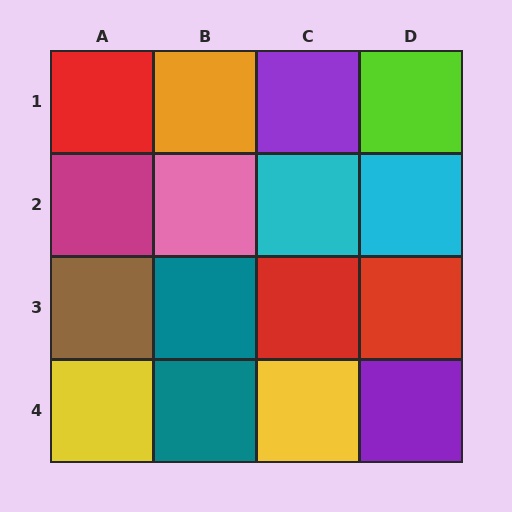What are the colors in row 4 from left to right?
Yellow, teal, yellow, purple.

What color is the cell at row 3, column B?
Teal.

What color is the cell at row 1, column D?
Lime.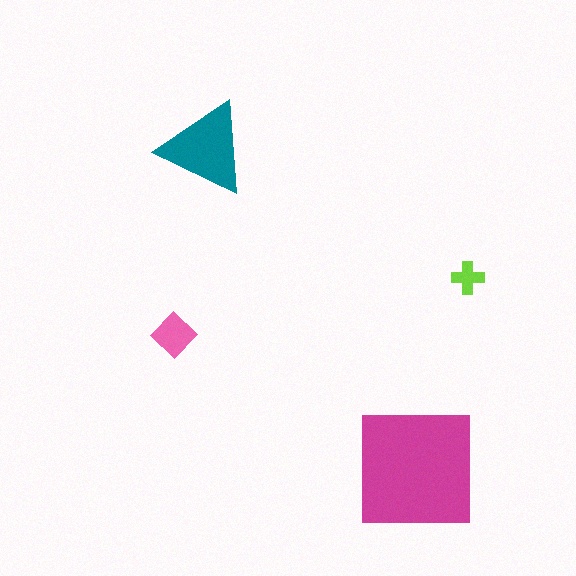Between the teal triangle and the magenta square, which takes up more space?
The magenta square.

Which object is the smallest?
The lime cross.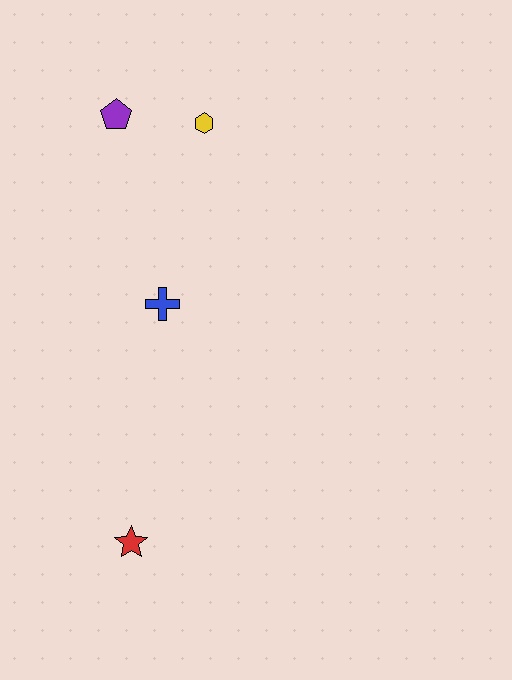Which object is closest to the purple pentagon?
The yellow hexagon is closest to the purple pentagon.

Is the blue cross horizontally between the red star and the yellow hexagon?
Yes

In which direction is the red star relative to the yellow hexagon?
The red star is below the yellow hexagon.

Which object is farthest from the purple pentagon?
The red star is farthest from the purple pentagon.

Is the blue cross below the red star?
No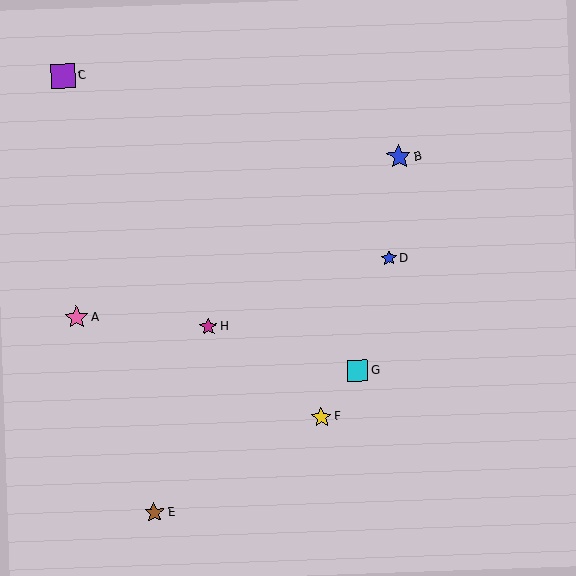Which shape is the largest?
The blue star (labeled B) is the largest.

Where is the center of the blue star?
The center of the blue star is at (399, 157).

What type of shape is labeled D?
Shape D is a blue star.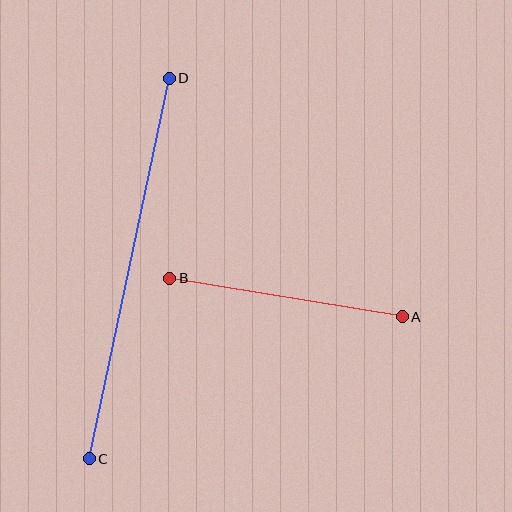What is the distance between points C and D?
The distance is approximately 389 pixels.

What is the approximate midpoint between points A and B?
The midpoint is at approximately (286, 297) pixels.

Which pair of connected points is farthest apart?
Points C and D are farthest apart.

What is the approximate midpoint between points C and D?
The midpoint is at approximately (129, 269) pixels.